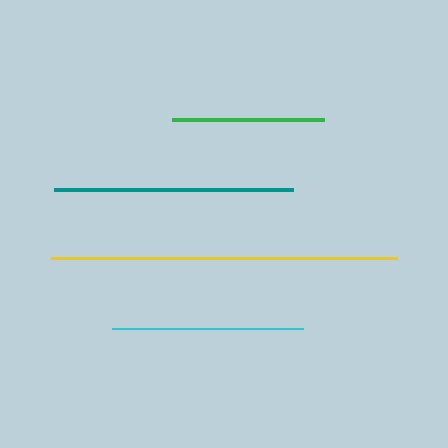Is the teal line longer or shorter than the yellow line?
The yellow line is longer than the teal line.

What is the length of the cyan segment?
The cyan segment is approximately 191 pixels long.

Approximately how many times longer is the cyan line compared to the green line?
The cyan line is approximately 1.3 times the length of the green line.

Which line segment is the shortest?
The green line is the shortest at approximately 153 pixels.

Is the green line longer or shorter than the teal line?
The teal line is longer than the green line.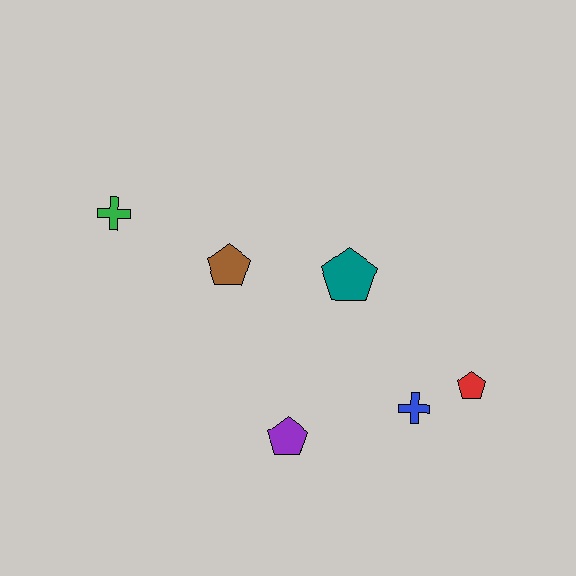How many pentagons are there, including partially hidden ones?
There are 4 pentagons.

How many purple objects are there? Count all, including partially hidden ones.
There is 1 purple object.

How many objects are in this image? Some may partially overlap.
There are 6 objects.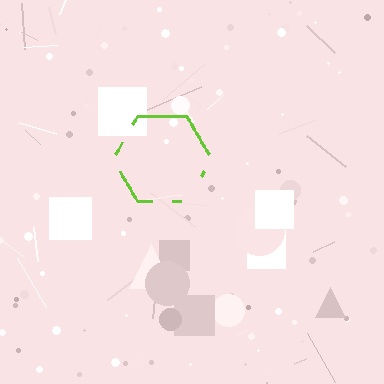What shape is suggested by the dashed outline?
The dashed outline suggests a hexagon.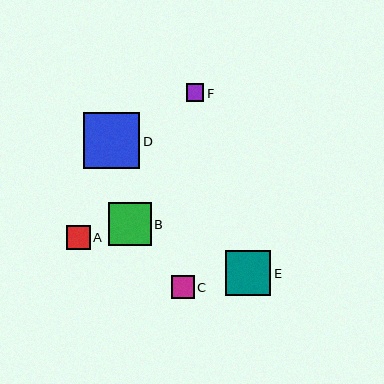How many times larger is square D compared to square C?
Square D is approximately 2.5 times the size of square C.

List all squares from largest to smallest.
From largest to smallest: D, E, B, A, C, F.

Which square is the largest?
Square D is the largest with a size of approximately 56 pixels.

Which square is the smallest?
Square F is the smallest with a size of approximately 18 pixels.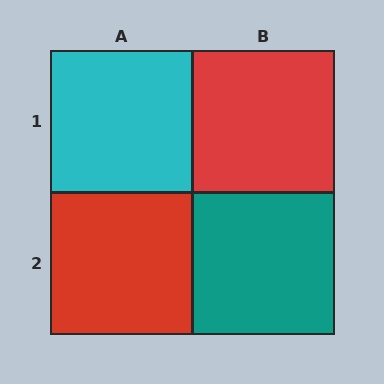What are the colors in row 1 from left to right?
Cyan, red.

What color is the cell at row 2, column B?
Teal.